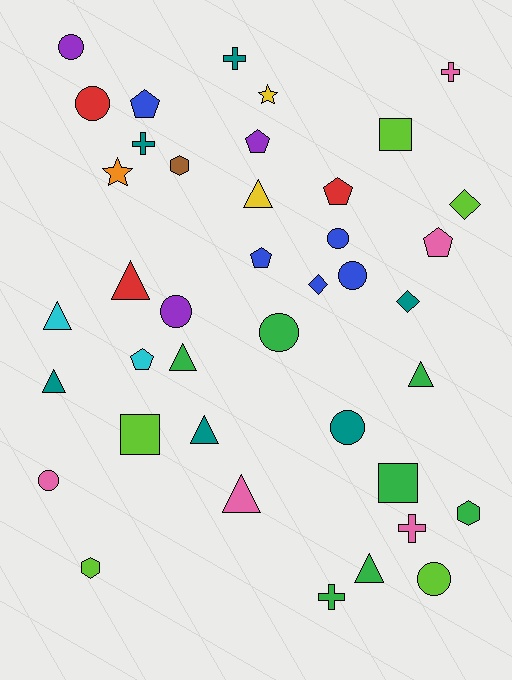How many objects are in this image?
There are 40 objects.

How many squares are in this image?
There are 3 squares.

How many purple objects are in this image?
There are 3 purple objects.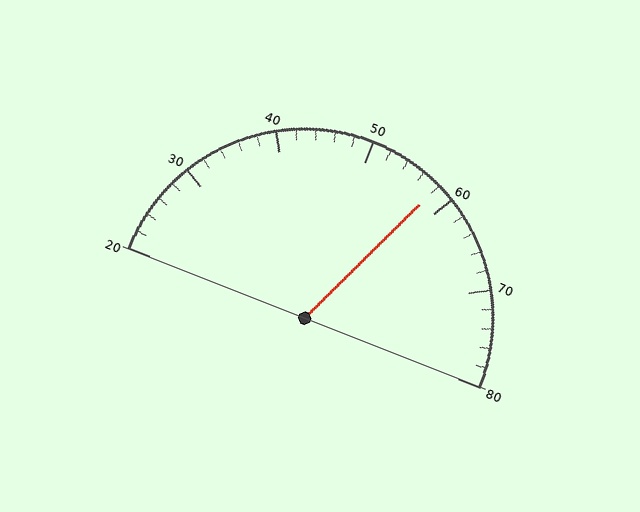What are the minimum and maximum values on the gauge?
The gauge ranges from 20 to 80.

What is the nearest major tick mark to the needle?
The nearest major tick mark is 60.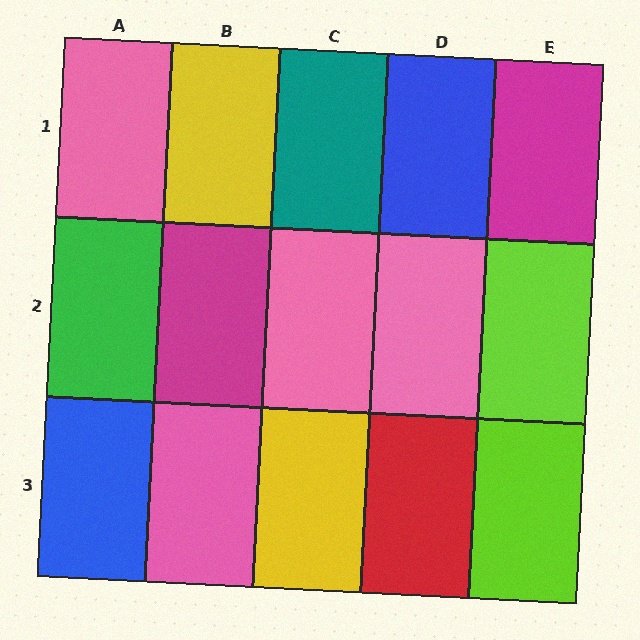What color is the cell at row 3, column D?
Red.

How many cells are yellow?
2 cells are yellow.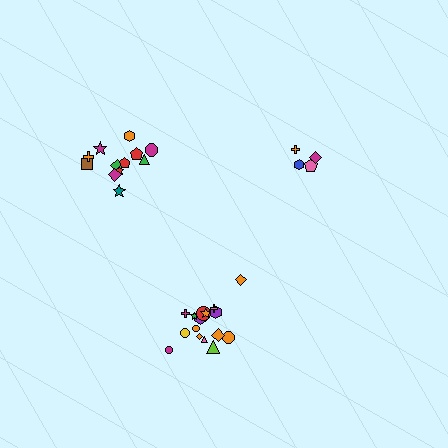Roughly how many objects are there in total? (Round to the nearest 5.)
Roughly 35 objects in total.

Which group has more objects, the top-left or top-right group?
The top-left group.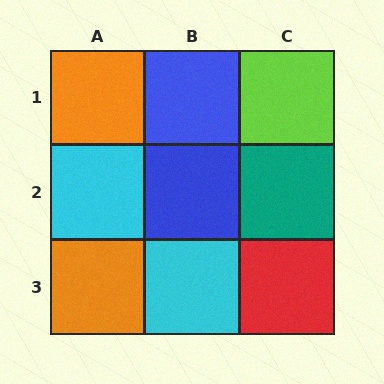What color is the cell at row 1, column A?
Orange.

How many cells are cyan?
2 cells are cyan.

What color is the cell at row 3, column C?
Red.